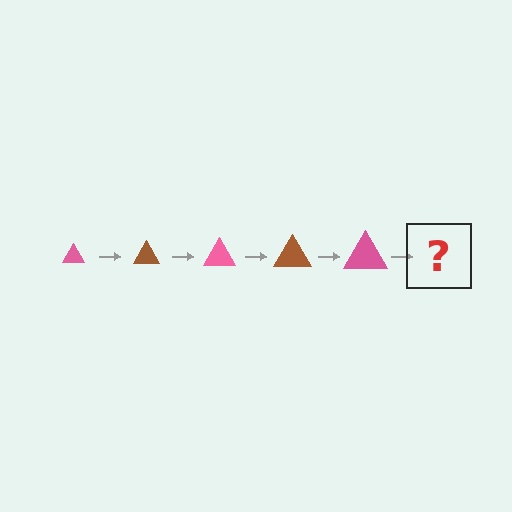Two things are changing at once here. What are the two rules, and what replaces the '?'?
The two rules are that the triangle grows larger each step and the color cycles through pink and brown. The '?' should be a brown triangle, larger than the previous one.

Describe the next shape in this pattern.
It should be a brown triangle, larger than the previous one.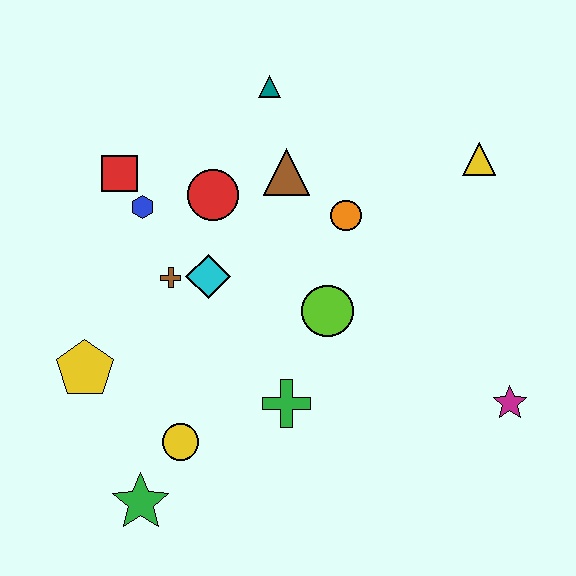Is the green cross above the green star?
Yes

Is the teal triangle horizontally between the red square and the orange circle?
Yes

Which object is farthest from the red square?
The magenta star is farthest from the red square.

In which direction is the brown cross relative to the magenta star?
The brown cross is to the left of the magenta star.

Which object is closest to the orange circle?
The brown triangle is closest to the orange circle.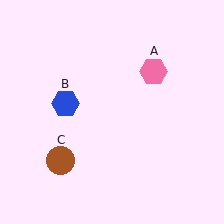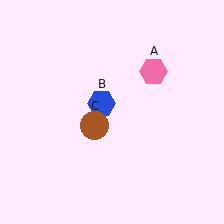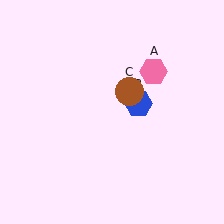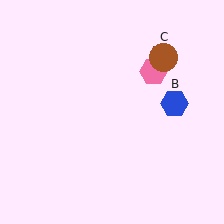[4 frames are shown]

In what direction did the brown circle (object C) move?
The brown circle (object C) moved up and to the right.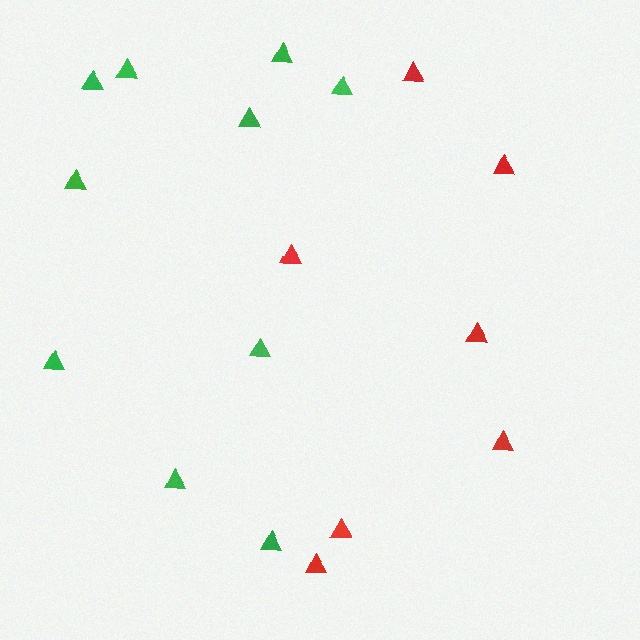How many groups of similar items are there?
There are 2 groups: one group of red triangles (7) and one group of green triangles (10).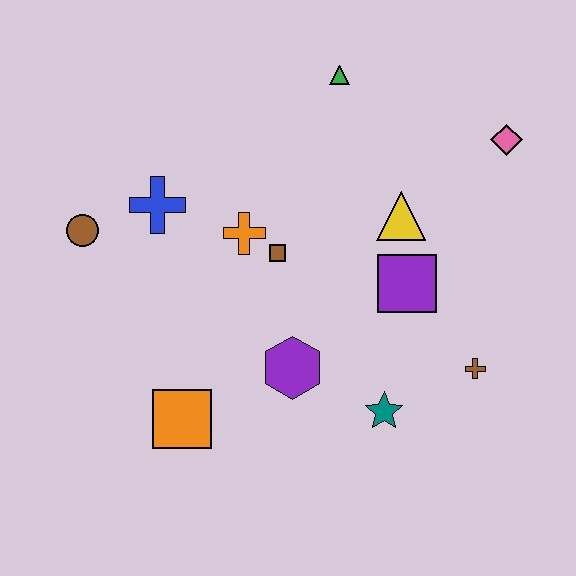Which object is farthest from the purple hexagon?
The pink diamond is farthest from the purple hexagon.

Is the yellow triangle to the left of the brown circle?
No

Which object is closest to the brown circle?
The blue cross is closest to the brown circle.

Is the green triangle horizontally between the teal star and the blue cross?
Yes